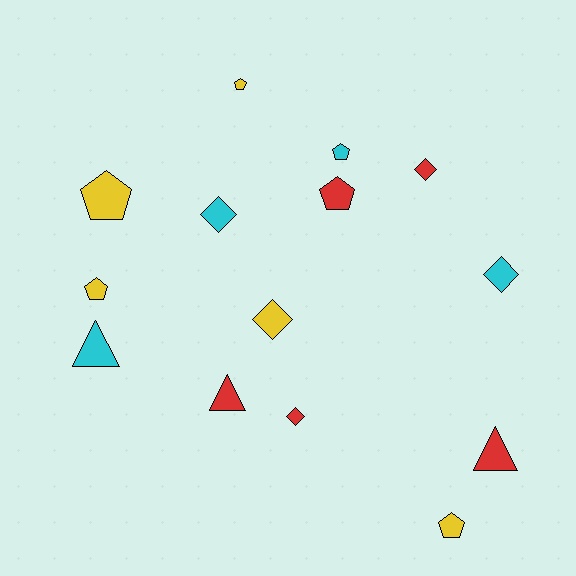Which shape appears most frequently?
Pentagon, with 6 objects.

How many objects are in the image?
There are 14 objects.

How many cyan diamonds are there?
There are 2 cyan diamonds.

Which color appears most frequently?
Yellow, with 5 objects.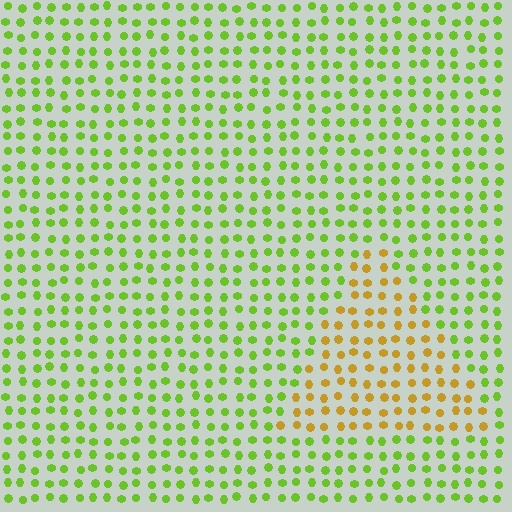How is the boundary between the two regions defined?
The boundary is defined purely by a slight shift in hue (about 51 degrees). Spacing, size, and orientation are identical on both sides.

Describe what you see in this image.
The image is filled with small lime elements in a uniform arrangement. A triangle-shaped region is visible where the elements are tinted to a slightly different hue, forming a subtle color boundary.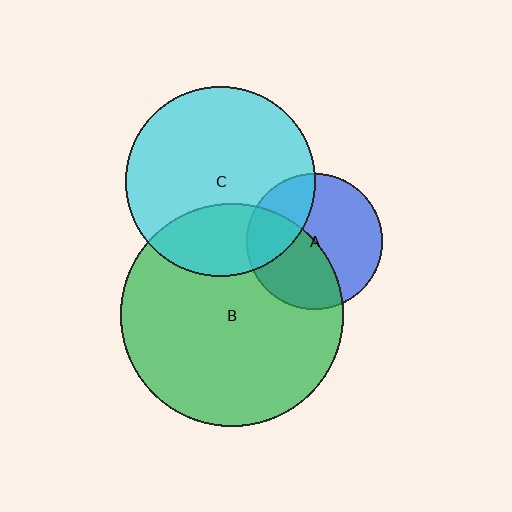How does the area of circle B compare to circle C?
Approximately 1.4 times.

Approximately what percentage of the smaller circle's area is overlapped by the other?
Approximately 45%.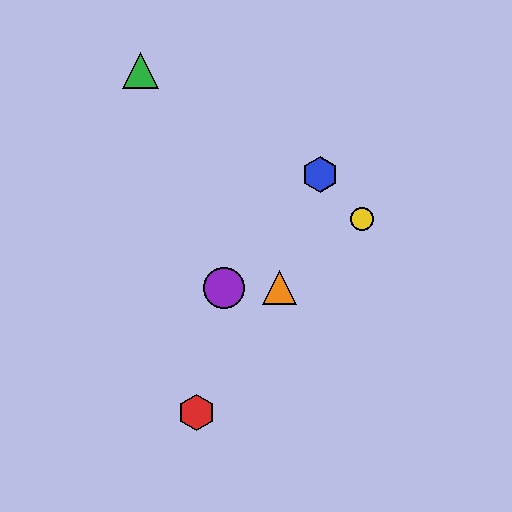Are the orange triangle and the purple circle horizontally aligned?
Yes, both are at y≈288.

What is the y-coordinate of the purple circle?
The purple circle is at y≈288.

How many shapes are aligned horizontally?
2 shapes (the purple circle, the orange triangle) are aligned horizontally.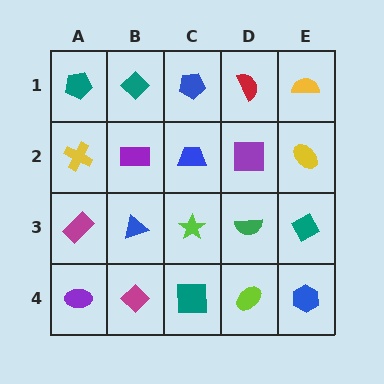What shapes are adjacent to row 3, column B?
A purple rectangle (row 2, column B), a magenta diamond (row 4, column B), a magenta rectangle (row 3, column A), a lime star (row 3, column C).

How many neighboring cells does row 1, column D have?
3.